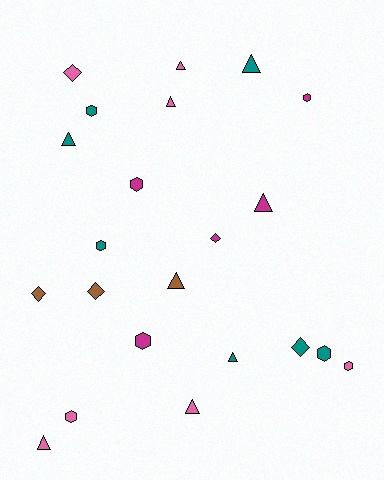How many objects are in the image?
There are 22 objects.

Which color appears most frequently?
Pink, with 7 objects.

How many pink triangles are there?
There are 4 pink triangles.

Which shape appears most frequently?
Triangle, with 9 objects.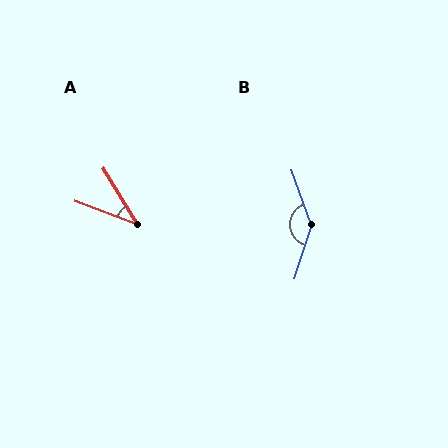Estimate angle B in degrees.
Approximately 143 degrees.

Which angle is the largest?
B, at approximately 143 degrees.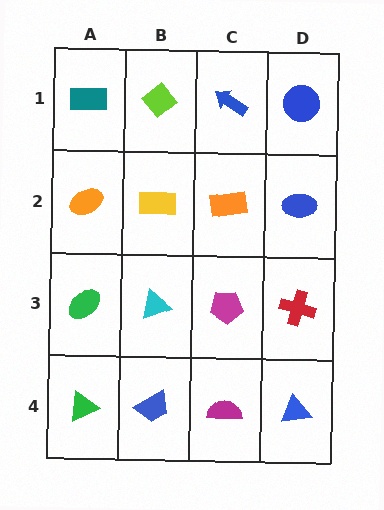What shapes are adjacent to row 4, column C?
A magenta pentagon (row 3, column C), a blue trapezoid (row 4, column B), a blue triangle (row 4, column D).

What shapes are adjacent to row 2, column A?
A teal rectangle (row 1, column A), a green ellipse (row 3, column A), a yellow rectangle (row 2, column B).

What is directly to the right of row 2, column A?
A yellow rectangle.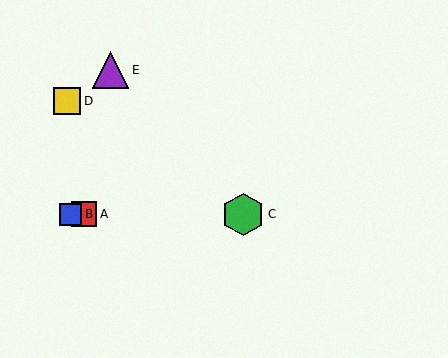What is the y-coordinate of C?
Object C is at y≈214.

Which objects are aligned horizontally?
Objects A, B, C are aligned horizontally.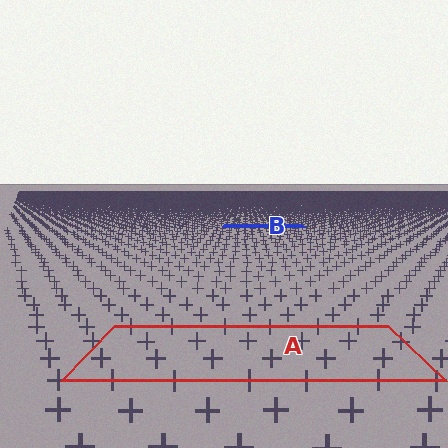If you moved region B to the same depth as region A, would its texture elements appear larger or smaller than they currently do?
They would appear larger. At a closer depth, the same texture elements are projected at a bigger on-screen size.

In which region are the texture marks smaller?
The texture marks are smaller in region B, because it is farther away.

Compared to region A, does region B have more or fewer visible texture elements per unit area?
Region B has more texture elements per unit area — they are packed more densely because it is farther away.